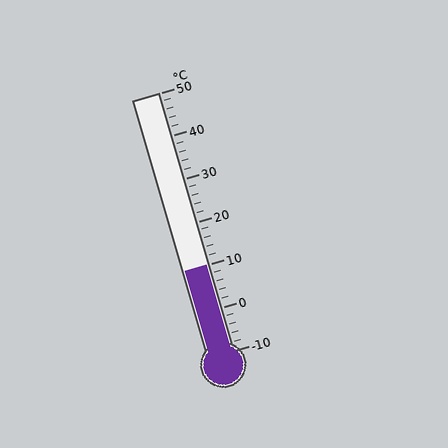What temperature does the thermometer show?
The thermometer shows approximately 10°C.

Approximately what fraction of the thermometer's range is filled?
The thermometer is filled to approximately 35% of its range.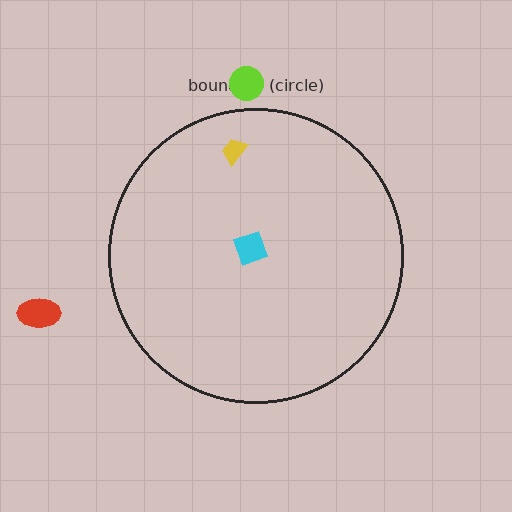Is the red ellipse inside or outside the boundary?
Outside.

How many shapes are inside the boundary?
2 inside, 2 outside.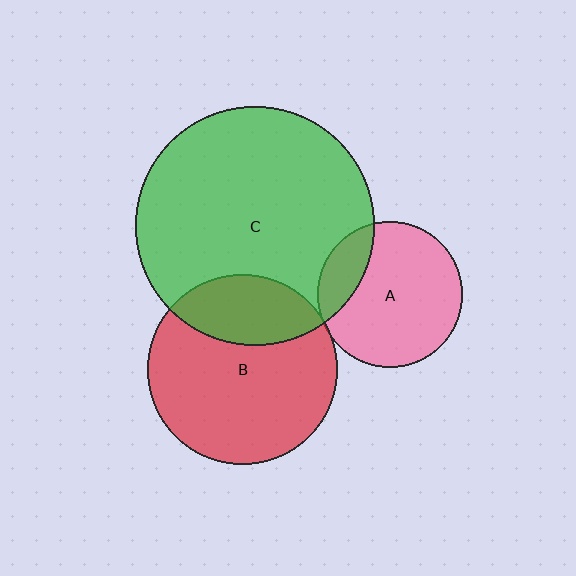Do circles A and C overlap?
Yes.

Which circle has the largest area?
Circle C (green).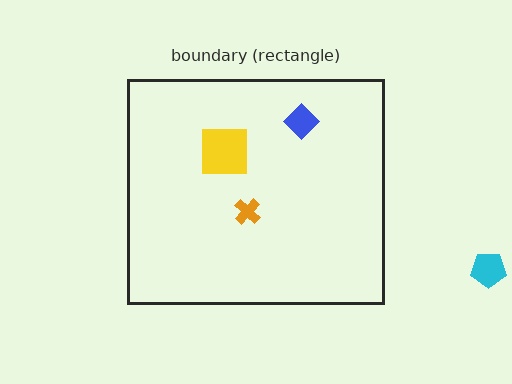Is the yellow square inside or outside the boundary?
Inside.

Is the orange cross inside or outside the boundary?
Inside.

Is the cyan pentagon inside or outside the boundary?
Outside.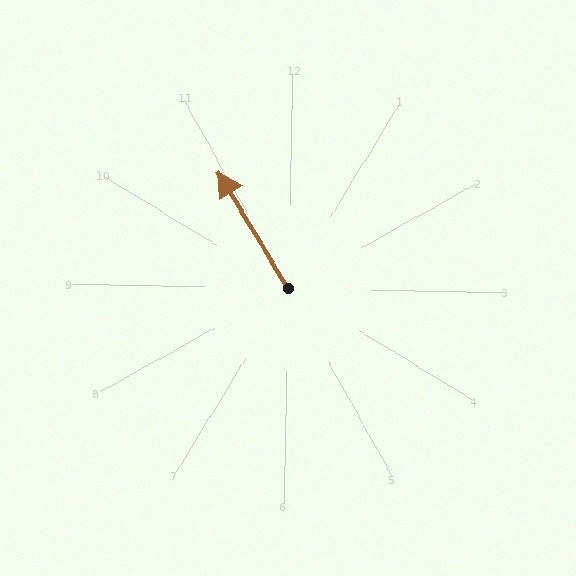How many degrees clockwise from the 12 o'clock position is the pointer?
Approximately 328 degrees.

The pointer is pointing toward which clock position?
Roughly 11 o'clock.